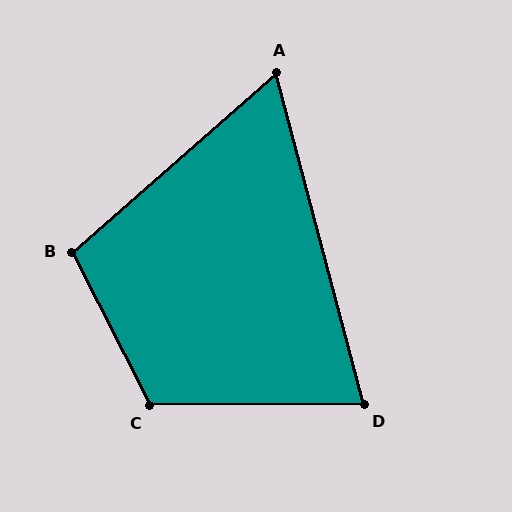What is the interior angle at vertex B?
Approximately 105 degrees (obtuse).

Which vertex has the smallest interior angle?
A, at approximately 64 degrees.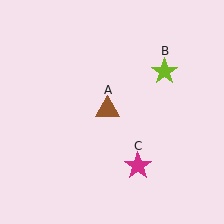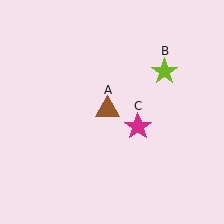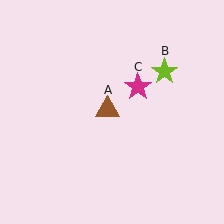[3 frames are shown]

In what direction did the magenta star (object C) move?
The magenta star (object C) moved up.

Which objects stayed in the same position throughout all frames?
Brown triangle (object A) and lime star (object B) remained stationary.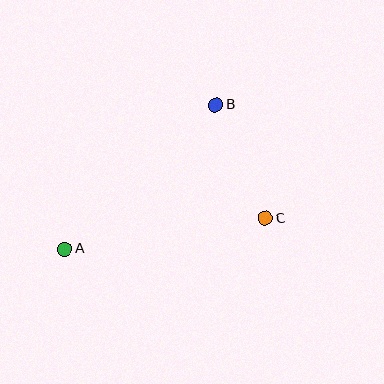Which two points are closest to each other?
Points B and C are closest to each other.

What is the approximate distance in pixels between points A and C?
The distance between A and C is approximately 203 pixels.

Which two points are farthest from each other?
Points A and B are farthest from each other.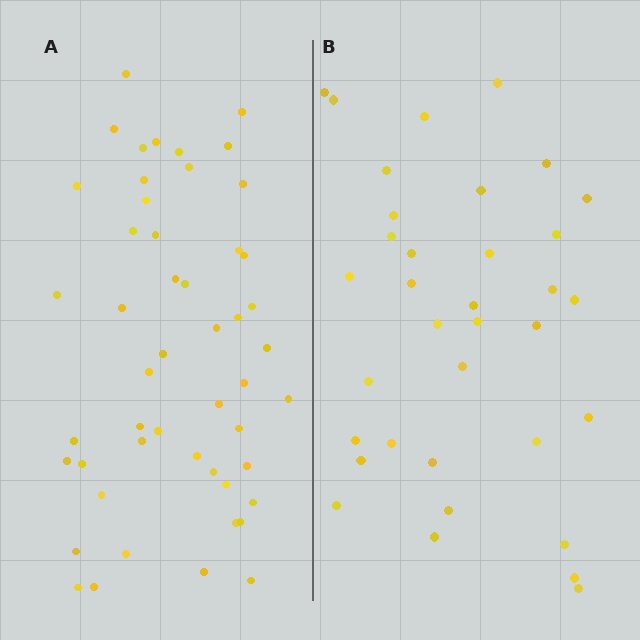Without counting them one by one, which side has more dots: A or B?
Region A (the left region) has more dots.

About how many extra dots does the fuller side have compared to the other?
Region A has approximately 15 more dots than region B.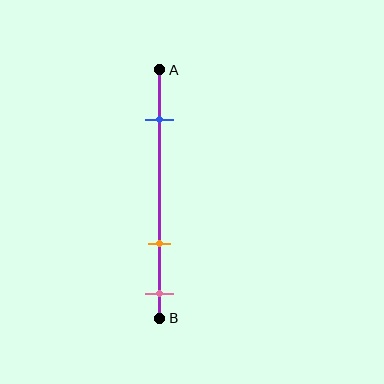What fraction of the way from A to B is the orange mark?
The orange mark is approximately 70% (0.7) of the way from A to B.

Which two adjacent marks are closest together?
The orange and pink marks are the closest adjacent pair.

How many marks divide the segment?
There are 3 marks dividing the segment.